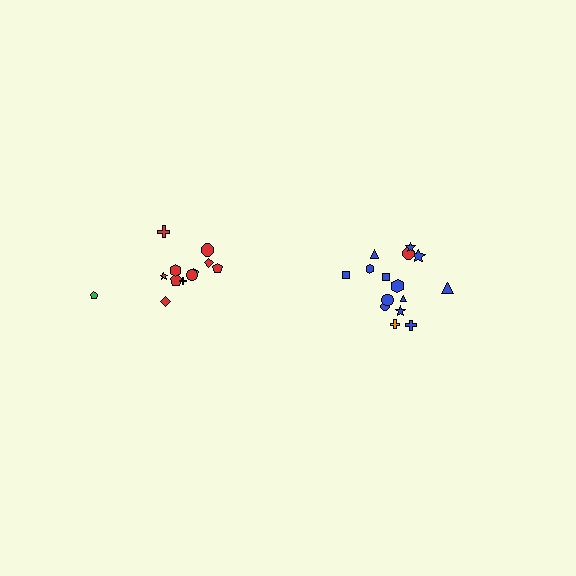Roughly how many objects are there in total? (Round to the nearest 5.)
Roughly 25 objects in total.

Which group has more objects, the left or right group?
The right group.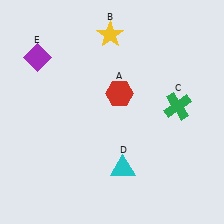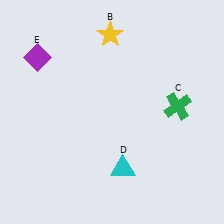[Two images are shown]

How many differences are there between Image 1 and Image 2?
There is 1 difference between the two images.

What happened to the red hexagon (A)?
The red hexagon (A) was removed in Image 2. It was in the top-right area of Image 1.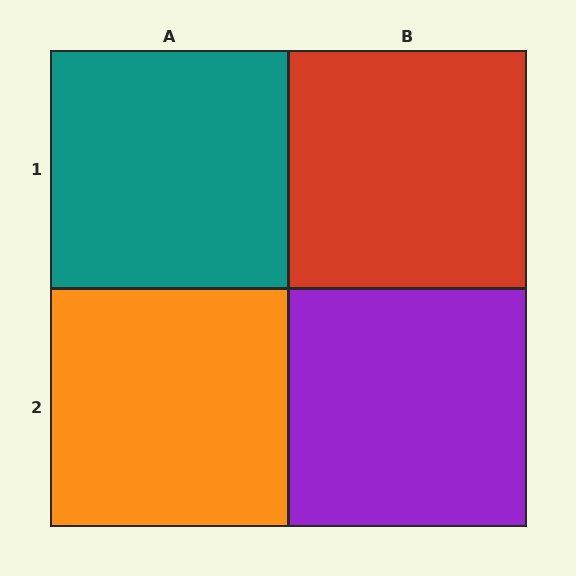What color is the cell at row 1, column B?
Red.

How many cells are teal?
1 cell is teal.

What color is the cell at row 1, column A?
Teal.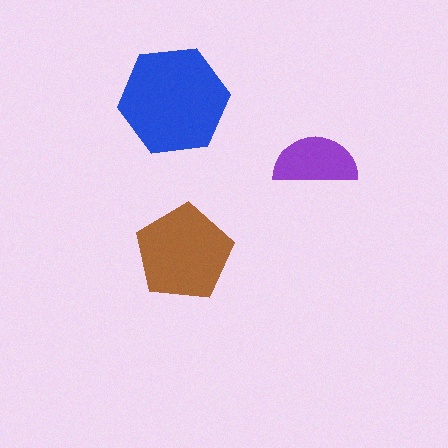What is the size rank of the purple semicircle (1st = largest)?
3rd.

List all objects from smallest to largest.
The purple semicircle, the brown pentagon, the blue hexagon.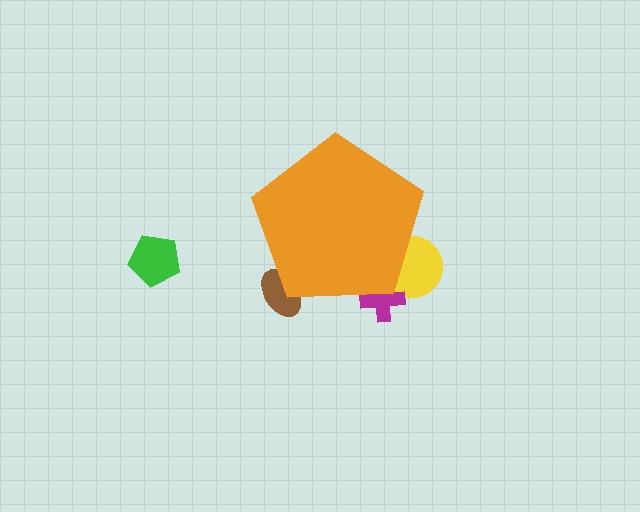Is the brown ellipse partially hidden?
Yes, the brown ellipse is partially hidden behind the orange pentagon.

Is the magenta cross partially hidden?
Yes, the magenta cross is partially hidden behind the orange pentagon.